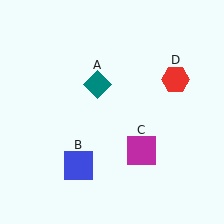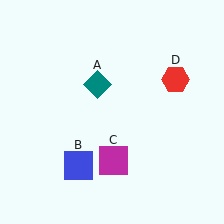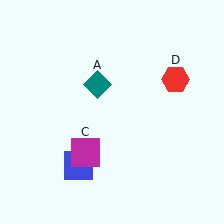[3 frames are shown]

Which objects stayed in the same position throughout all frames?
Teal diamond (object A) and blue square (object B) and red hexagon (object D) remained stationary.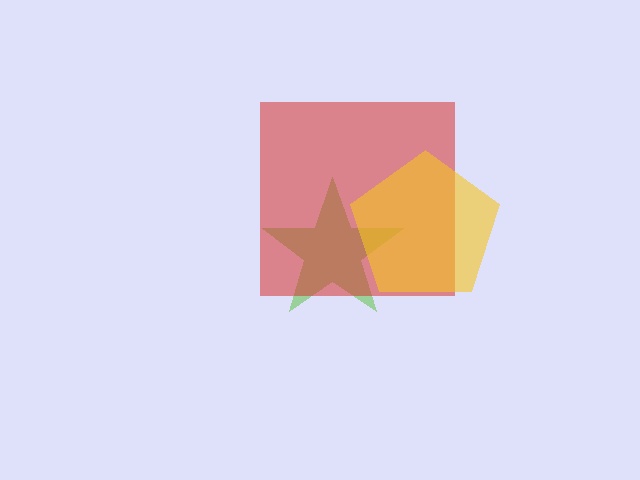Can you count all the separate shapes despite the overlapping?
Yes, there are 3 separate shapes.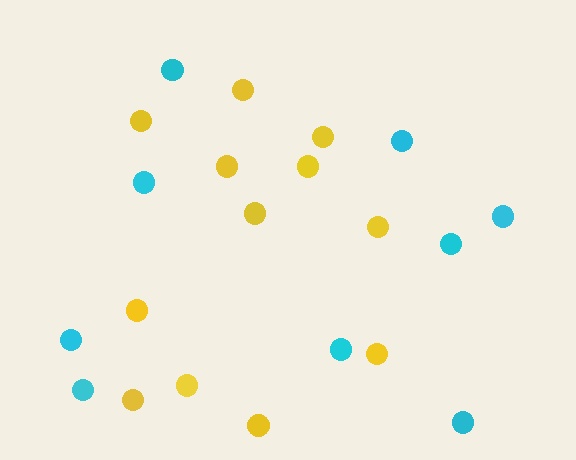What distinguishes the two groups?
There are 2 groups: one group of yellow circles (12) and one group of cyan circles (9).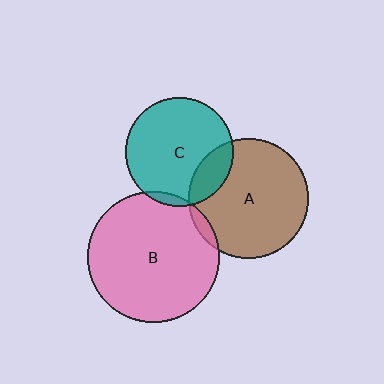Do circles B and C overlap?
Yes.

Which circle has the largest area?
Circle B (pink).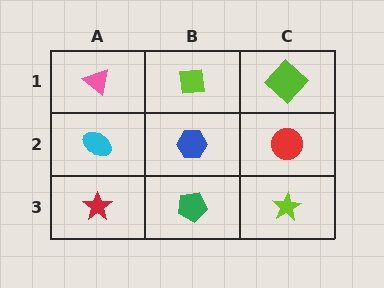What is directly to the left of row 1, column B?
A pink triangle.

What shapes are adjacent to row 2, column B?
A lime square (row 1, column B), a green pentagon (row 3, column B), a cyan ellipse (row 2, column A), a red circle (row 2, column C).